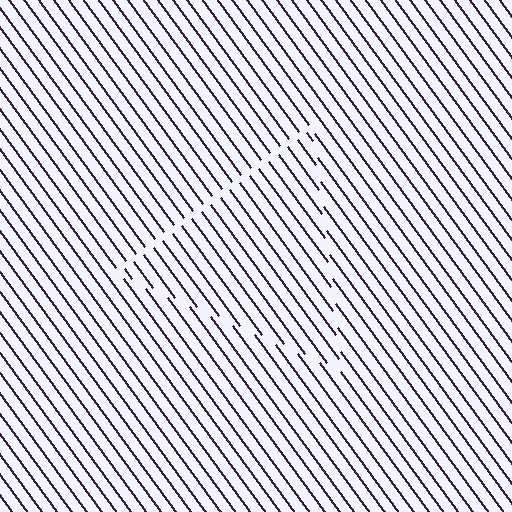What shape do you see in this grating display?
An illusory triangle. The interior of the shape contains the same grating, shifted by half a period — the contour is defined by the phase discontinuity where line-ends from the inner and outer gratings abut.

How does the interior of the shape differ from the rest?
The interior of the shape contains the same grating, shifted by half a period — the contour is defined by the phase discontinuity where line-ends from the inner and outer gratings abut.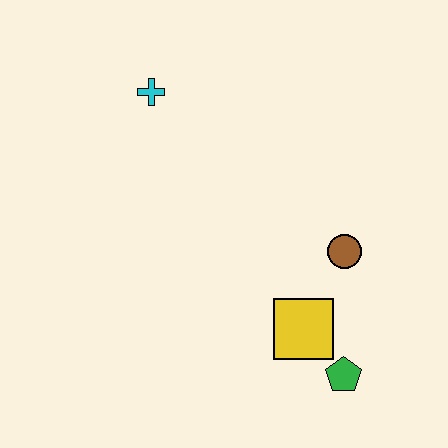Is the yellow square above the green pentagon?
Yes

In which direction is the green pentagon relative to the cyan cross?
The green pentagon is below the cyan cross.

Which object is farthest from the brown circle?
The cyan cross is farthest from the brown circle.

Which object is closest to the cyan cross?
The brown circle is closest to the cyan cross.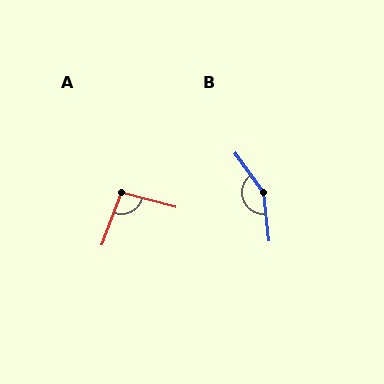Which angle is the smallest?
A, at approximately 96 degrees.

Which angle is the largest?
B, at approximately 150 degrees.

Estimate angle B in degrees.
Approximately 150 degrees.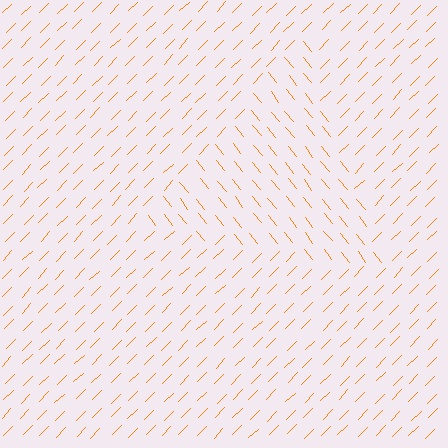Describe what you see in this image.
The image is filled with small orange line segments. A triangle region in the image has lines oriented differently from the surrounding lines, creating a visible texture boundary.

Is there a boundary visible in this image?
Yes, there is a texture boundary formed by a change in line orientation.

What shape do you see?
I see a triangle.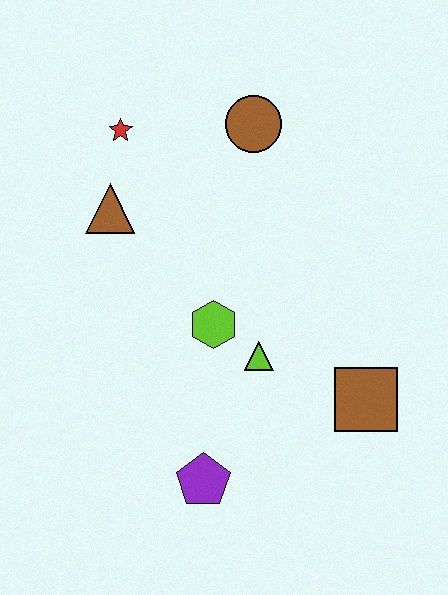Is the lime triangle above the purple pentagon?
Yes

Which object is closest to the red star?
The brown triangle is closest to the red star.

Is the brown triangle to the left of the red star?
Yes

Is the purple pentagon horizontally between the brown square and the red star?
Yes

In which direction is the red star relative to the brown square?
The red star is above the brown square.